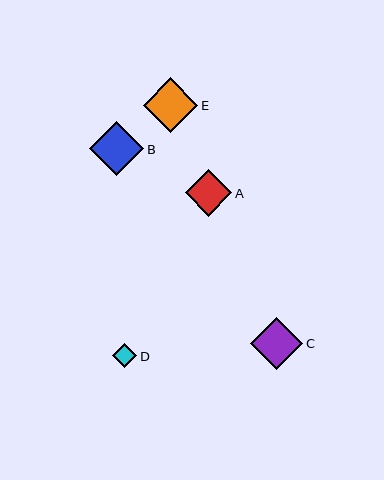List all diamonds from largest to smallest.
From largest to smallest: E, B, C, A, D.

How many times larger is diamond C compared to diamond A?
Diamond C is approximately 1.1 times the size of diamond A.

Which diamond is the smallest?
Diamond D is the smallest with a size of approximately 24 pixels.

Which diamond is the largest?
Diamond E is the largest with a size of approximately 55 pixels.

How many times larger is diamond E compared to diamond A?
Diamond E is approximately 1.2 times the size of diamond A.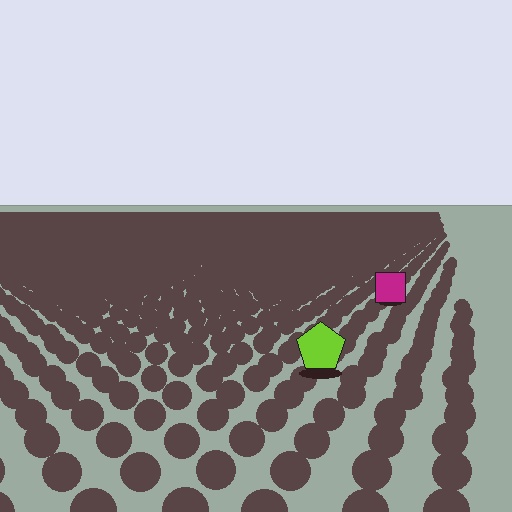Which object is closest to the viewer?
The lime pentagon is closest. The texture marks near it are larger and more spread out.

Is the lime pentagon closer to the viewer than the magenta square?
Yes. The lime pentagon is closer — you can tell from the texture gradient: the ground texture is coarser near it.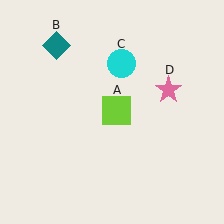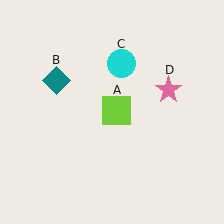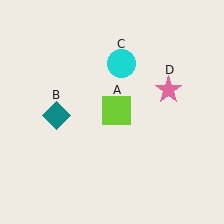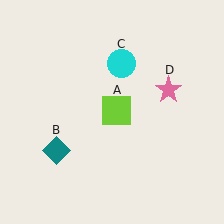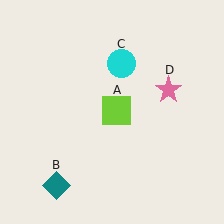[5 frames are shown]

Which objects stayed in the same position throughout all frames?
Lime square (object A) and cyan circle (object C) and pink star (object D) remained stationary.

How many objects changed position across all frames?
1 object changed position: teal diamond (object B).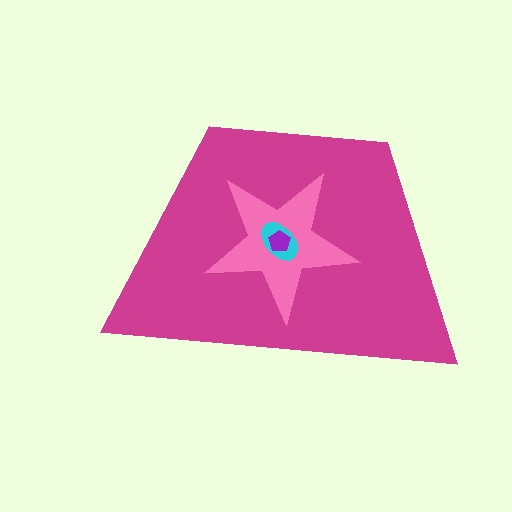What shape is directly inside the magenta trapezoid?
The pink star.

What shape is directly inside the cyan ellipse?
The purple pentagon.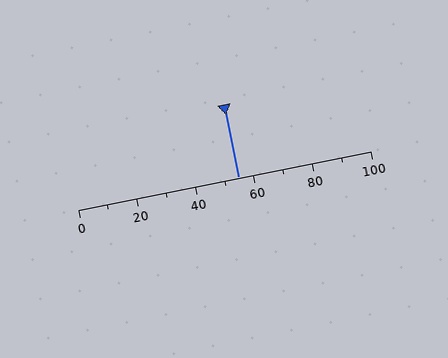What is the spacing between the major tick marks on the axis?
The major ticks are spaced 20 apart.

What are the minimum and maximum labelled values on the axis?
The axis runs from 0 to 100.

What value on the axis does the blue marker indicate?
The marker indicates approximately 55.